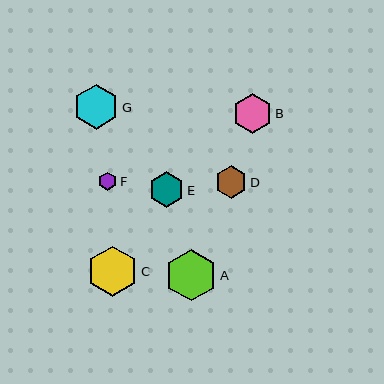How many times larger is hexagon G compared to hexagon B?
Hexagon G is approximately 1.1 times the size of hexagon B.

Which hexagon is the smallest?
Hexagon F is the smallest with a size of approximately 18 pixels.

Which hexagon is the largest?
Hexagon A is the largest with a size of approximately 51 pixels.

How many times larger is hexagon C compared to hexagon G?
Hexagon C is approximately 1.1 times the size of hexagon G.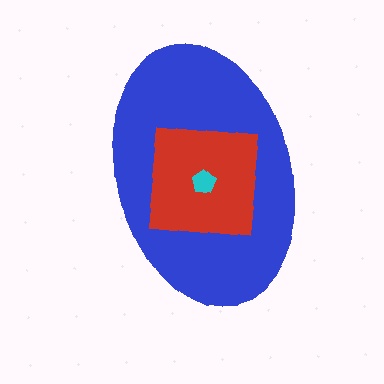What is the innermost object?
The cyan pentagon.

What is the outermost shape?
The blue ellipse.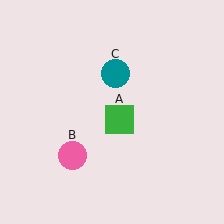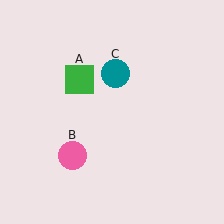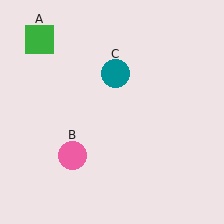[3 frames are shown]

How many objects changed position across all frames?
1 object changed position: green square (object A).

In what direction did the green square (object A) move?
The green square (object A) moved up and to the left.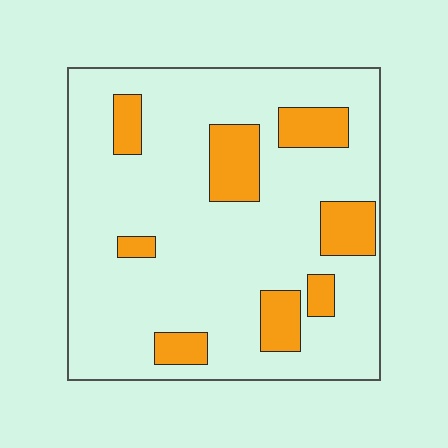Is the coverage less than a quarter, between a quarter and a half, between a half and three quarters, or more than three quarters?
Less than a quarter.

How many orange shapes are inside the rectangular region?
8.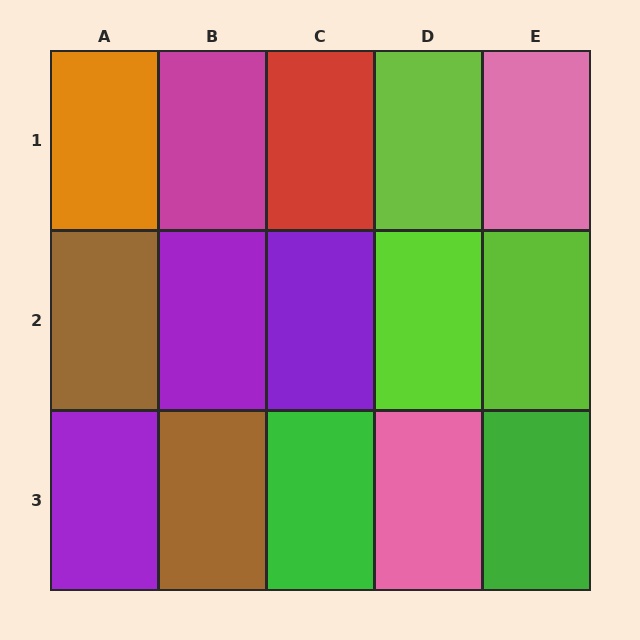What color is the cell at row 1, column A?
Orange.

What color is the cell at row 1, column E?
Pink.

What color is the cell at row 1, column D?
Lime.